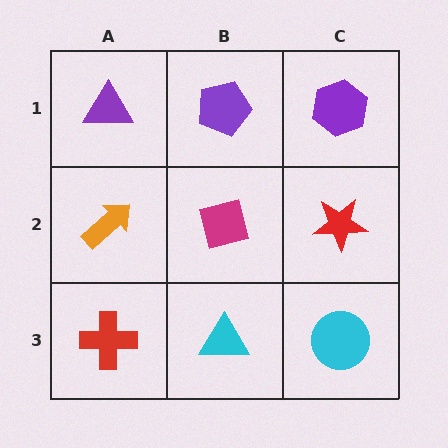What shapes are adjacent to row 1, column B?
A magenta square (row 2, column B), a purple triangle (row 1, column A), a purple hexagon (row 1, column C).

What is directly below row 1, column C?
A red star.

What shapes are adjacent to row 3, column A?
An orange arrow (row 2, column A), a cyan triangle (row 3, column B).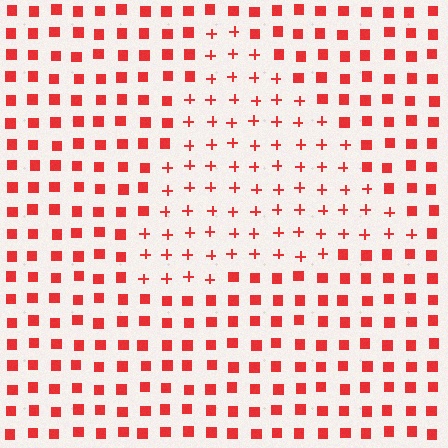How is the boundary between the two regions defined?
The boundary is defined by a change in element shape: plus signs inside vs. squares outside. All elements share the same color and spacing.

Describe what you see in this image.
The image is filled with small red elements arranged in a uniform grid. A triangle-shaped region contains plus signs, while the surrounding area contains squares. The boundary is defined purely by the change in element shape.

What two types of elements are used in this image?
The image uses plus signs inside the triangle region and squares outside it.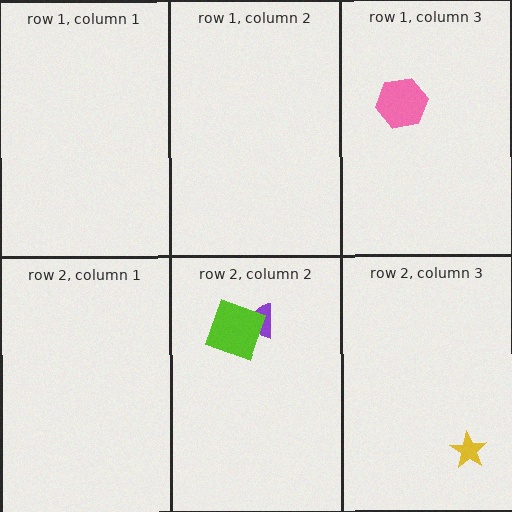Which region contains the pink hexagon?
The row 1, column 3 region.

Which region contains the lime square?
The row 2, column 2 region.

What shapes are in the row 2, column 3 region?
The yellow star.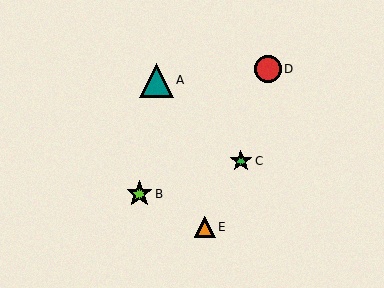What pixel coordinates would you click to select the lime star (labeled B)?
Click at (139, 194) to select the lime star B.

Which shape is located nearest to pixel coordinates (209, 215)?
The orange triangle (labeled E) at (205, 227) is nearest to that location.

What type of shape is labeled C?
Shape C is a green star.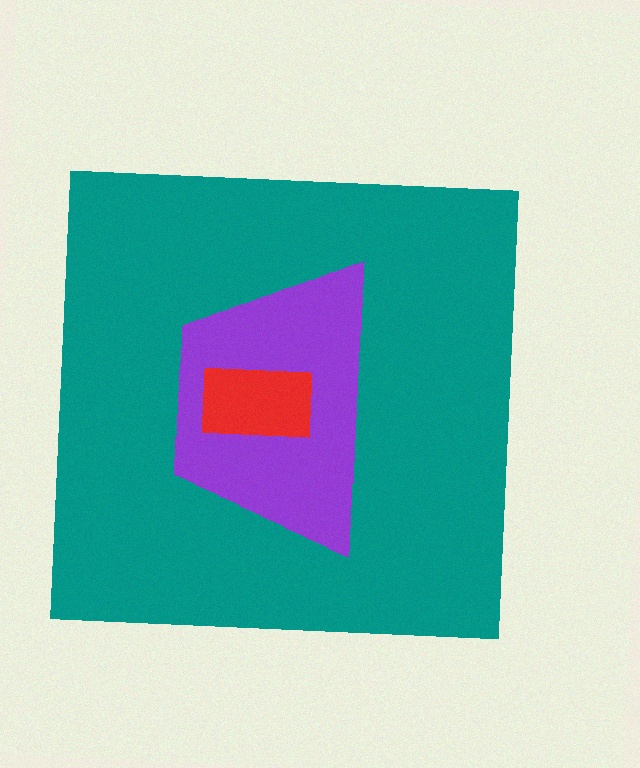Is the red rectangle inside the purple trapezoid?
Yes.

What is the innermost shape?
The red rectangle.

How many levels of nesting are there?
3.